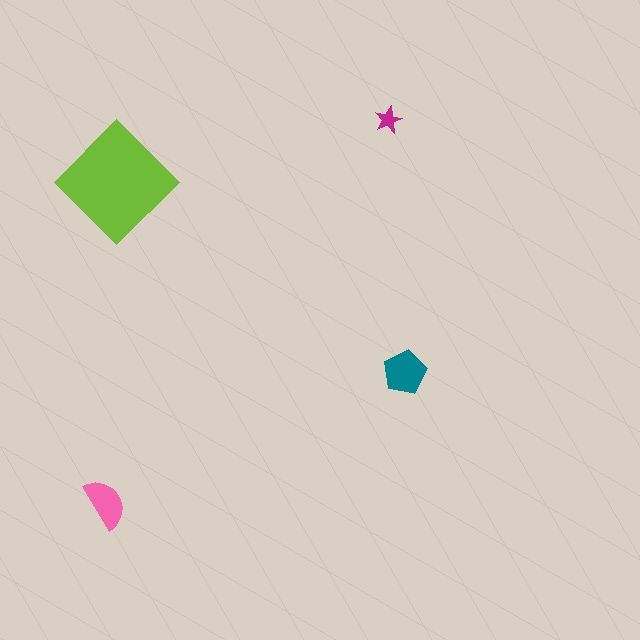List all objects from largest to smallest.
The lime diamond, the teal pentagon, the pink semicircle, the magenta star.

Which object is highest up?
The magenta star is topmost.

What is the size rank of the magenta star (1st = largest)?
4th.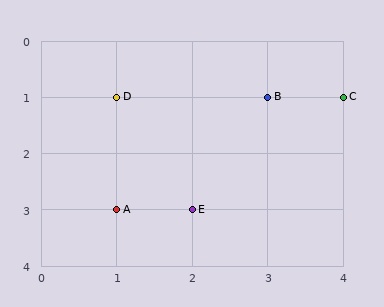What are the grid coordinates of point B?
Point B is at grid coordinates (3, 1).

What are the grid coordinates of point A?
Point A is at grid coordinates (1, 3).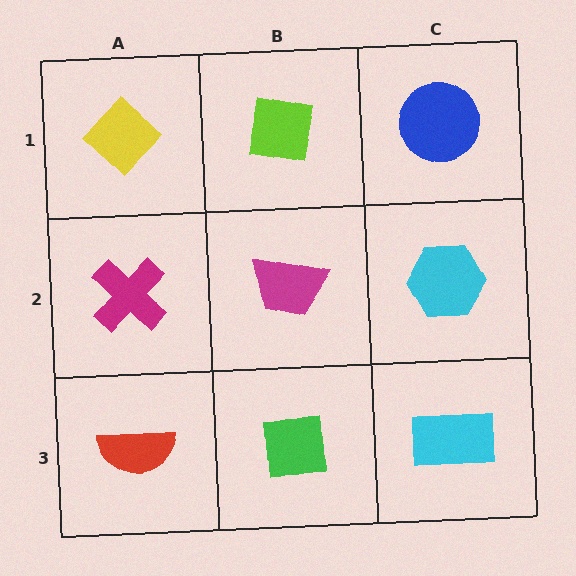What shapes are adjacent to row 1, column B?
A magenta trapezoid (row 2, column B), a yellow diamond (row 1, column A), a blue circle (row 1, column C).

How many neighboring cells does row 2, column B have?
4.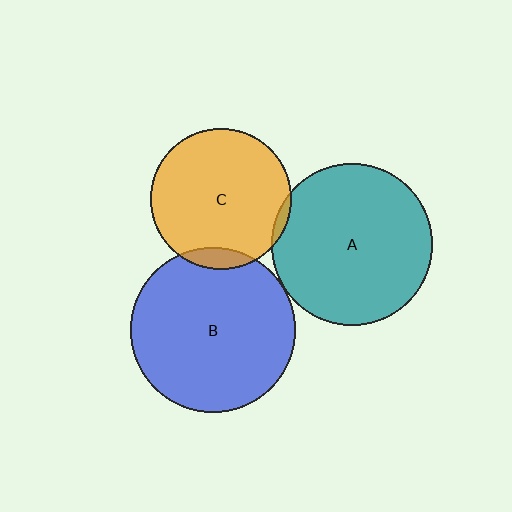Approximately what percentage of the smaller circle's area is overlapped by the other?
Approximately 5%.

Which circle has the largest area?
Circle B (blue).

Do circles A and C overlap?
Yes.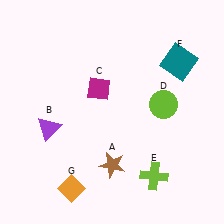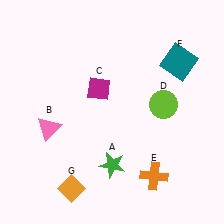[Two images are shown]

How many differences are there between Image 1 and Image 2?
There are 3 differences between the two images.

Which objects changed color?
A changed from brown to green. B changed from purple to pink. E changed from lime to orange.